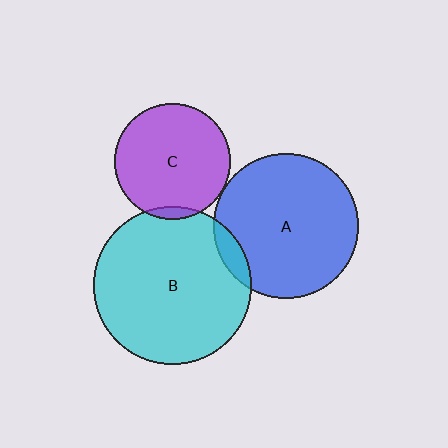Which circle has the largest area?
Circle B (cyan).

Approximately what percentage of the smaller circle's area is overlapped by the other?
Approximately 10%.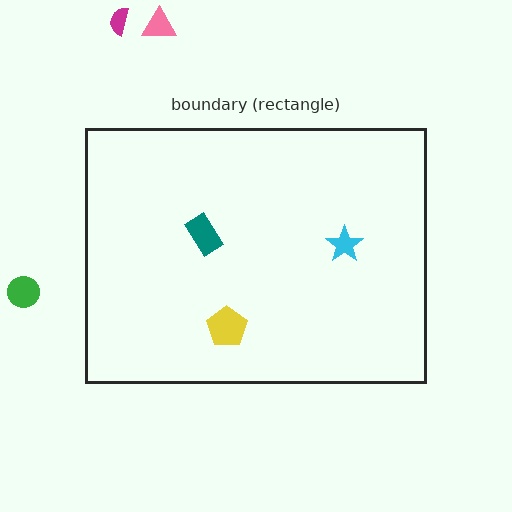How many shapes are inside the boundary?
3 inside, 3 outside.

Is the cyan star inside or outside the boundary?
Inside.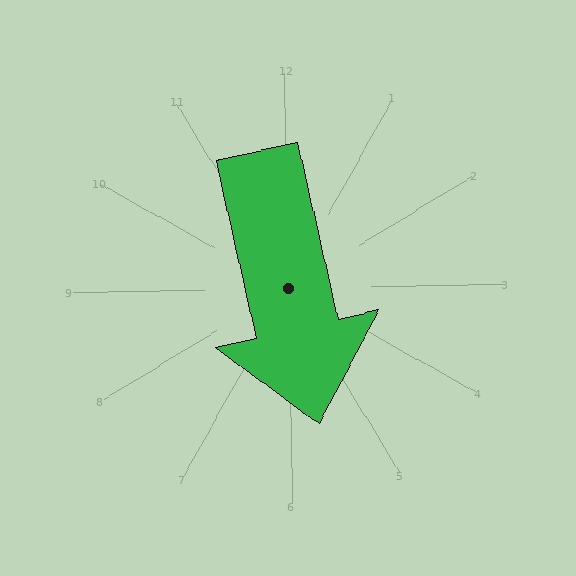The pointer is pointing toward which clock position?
Roughly 6 o'clock.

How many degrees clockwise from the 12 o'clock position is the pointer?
Approximately 168 degrees.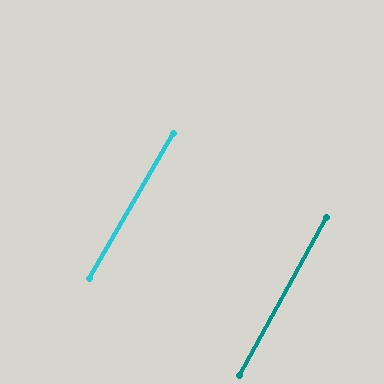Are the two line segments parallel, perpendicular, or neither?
Parallel — their directions differ by only 1.0°.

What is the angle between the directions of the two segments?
Approximately 1 degree.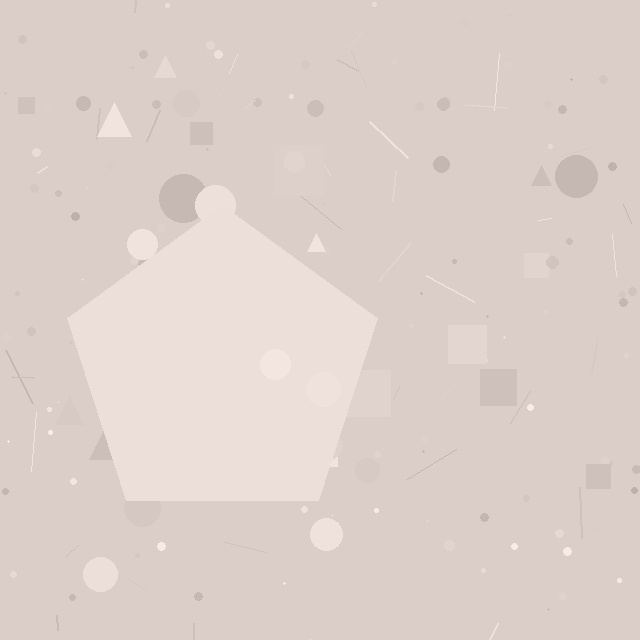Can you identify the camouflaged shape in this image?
The camouflaged shape is a pentagon.